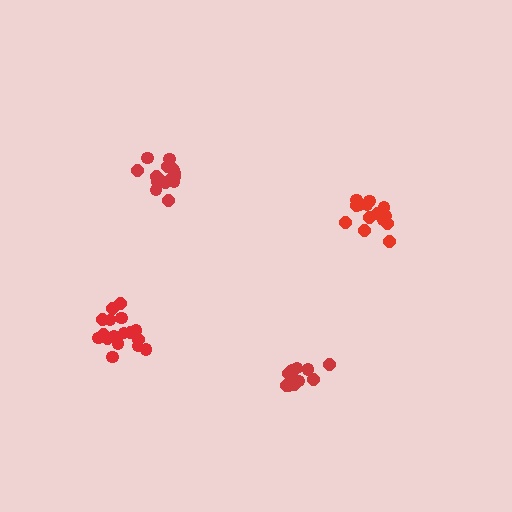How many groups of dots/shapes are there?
There are 4 groups.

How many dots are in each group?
Group 1: 17 dots, Group 2: 14 dots, Group 3: 17 dots, Group 4: 14 dots (62 total).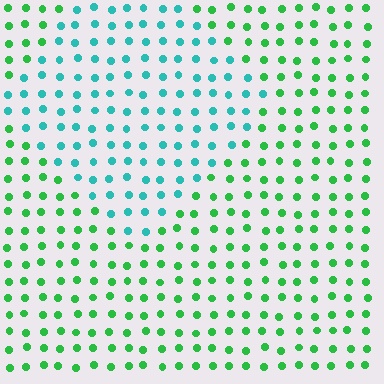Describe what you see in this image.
The image is filled with small green elements in a uniform arrangement. A diamond-shaped region is visible where the elements are tinted to a slightly different hue, forming a subtle color boundary.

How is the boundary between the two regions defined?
The boundary is defined purely by a slight shift in hue (about 46 degrees). Spacing, size, and orientation are identical on both sides.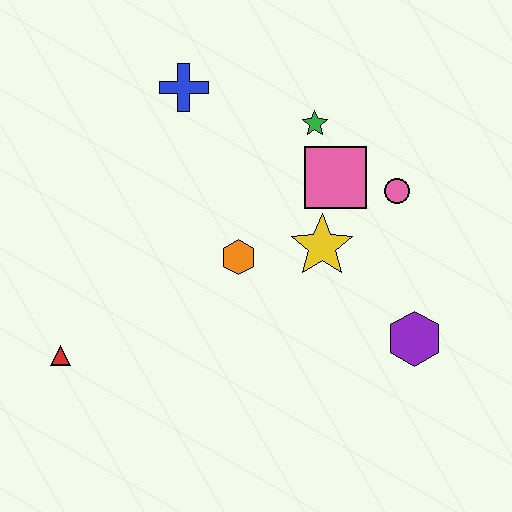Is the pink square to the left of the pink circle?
Yes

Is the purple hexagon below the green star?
Yes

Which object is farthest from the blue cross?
The purple hexagon is farthest from the blue cross.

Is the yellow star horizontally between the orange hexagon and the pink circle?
Yes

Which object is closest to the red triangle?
The orange hexagon is closest to the red triangle.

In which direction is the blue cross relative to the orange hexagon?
The blue cross is above the orange hexagon.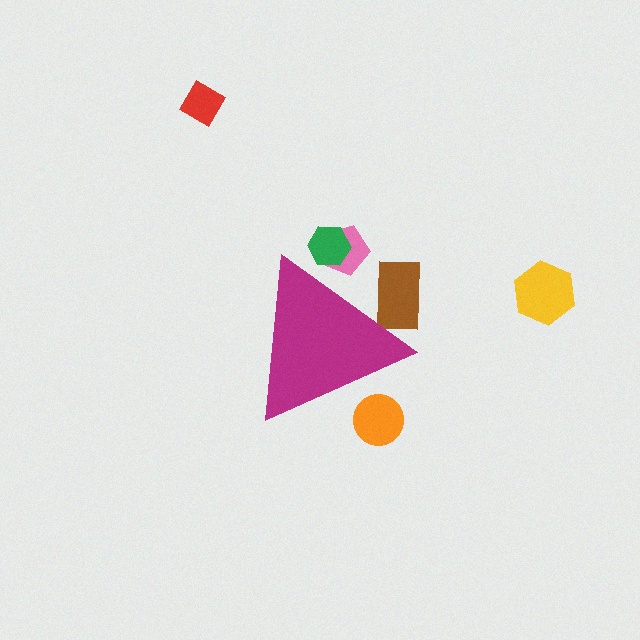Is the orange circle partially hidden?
Yes, the orange circle is partially hidden behind the magenta triangle.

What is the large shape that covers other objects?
A magenta triangle.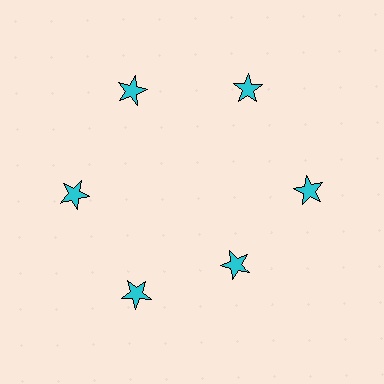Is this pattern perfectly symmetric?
No. The 6 cyan stars are arranged in a ring, but one element near the 5 o'clock position is pulled inward toward the center, breaking the 6-fold rotational symmetry.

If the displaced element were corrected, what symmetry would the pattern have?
It would have 6-fold rotational symmetry — the pattern would map onto itself every 60 degrees.